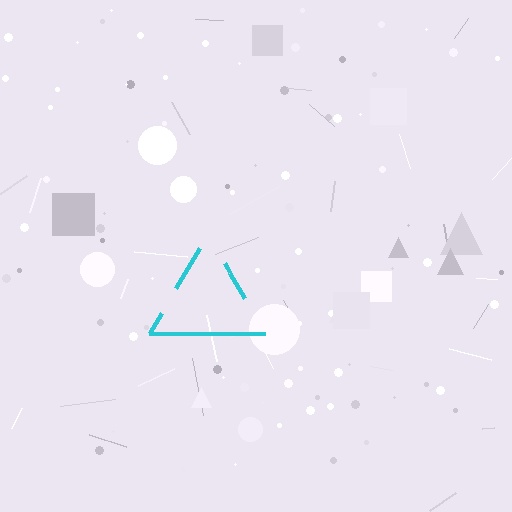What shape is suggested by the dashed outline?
The dashed outline suggests a triangle.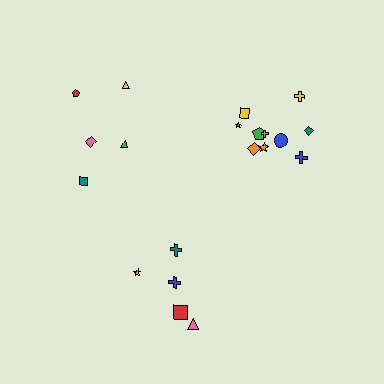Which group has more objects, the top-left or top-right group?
The top-right group.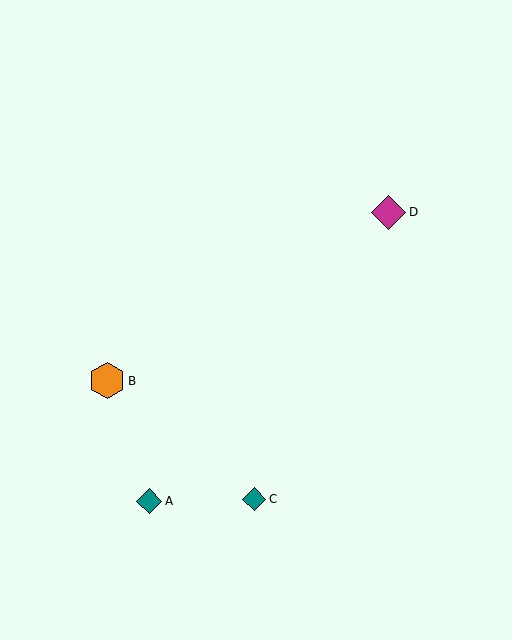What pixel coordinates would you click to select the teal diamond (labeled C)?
Click at (254, 499) to select the teal diamond C.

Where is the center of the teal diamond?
The center of the teal diamond is at (149, 501).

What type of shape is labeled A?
Shape A is a teal diamond.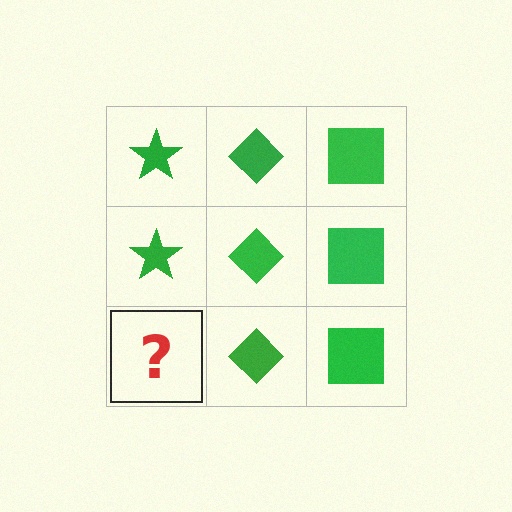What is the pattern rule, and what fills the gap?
The rule is that each column has a consistent shape. The gap should be filled with a green star.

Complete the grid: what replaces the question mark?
The question mark should be replaced with a green star.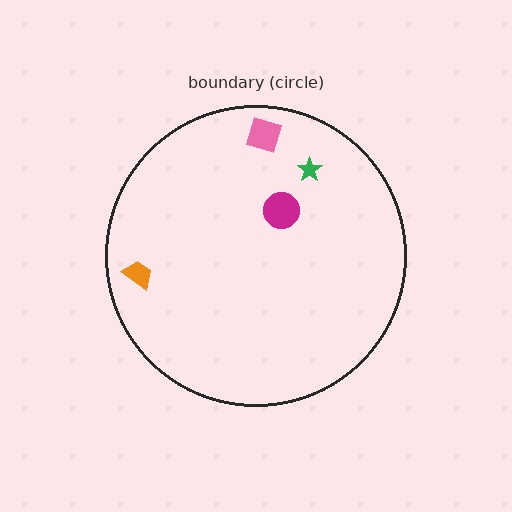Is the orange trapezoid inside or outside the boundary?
Inside.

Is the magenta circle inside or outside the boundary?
Inside.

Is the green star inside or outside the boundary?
Inside.